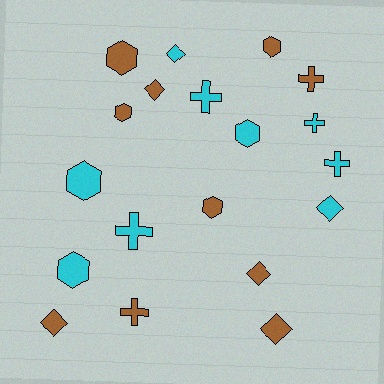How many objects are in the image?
There are 19 objects.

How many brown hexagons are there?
There are 4 brown hexagons.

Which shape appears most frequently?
Hexagon, with 7 objects.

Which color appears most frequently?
Brown, with 10 objects.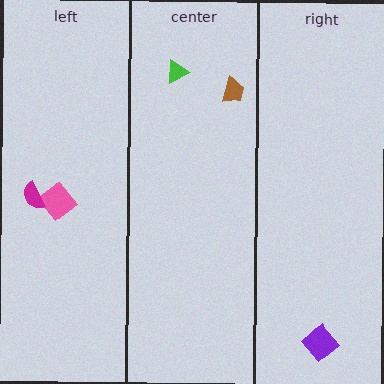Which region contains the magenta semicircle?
The left region.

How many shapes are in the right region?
1.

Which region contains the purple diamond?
The right region.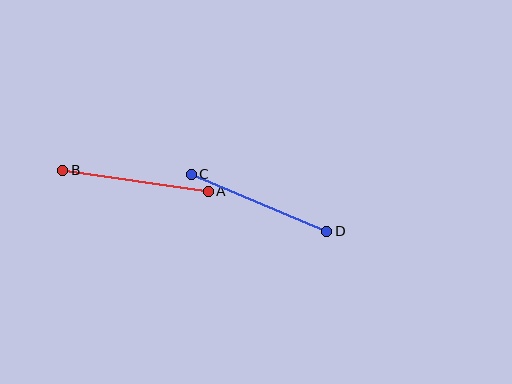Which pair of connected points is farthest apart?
Points C and D are farthest apart.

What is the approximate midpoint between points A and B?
The midpoint is at approximately (136, 181) pixels.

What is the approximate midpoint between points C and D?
The midpoint is at approximately (259, 203) pixels.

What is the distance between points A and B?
The distance is approximately 147 pixels.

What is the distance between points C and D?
The distance is approximately 147 pixels.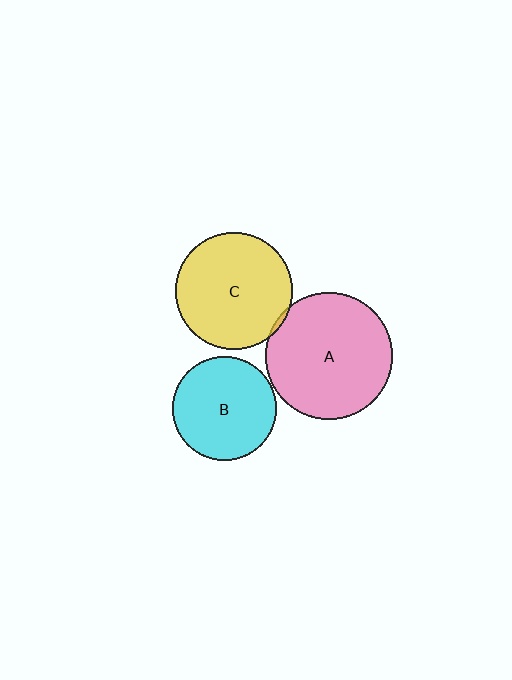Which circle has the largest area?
Circle A (pink).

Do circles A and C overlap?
Yes.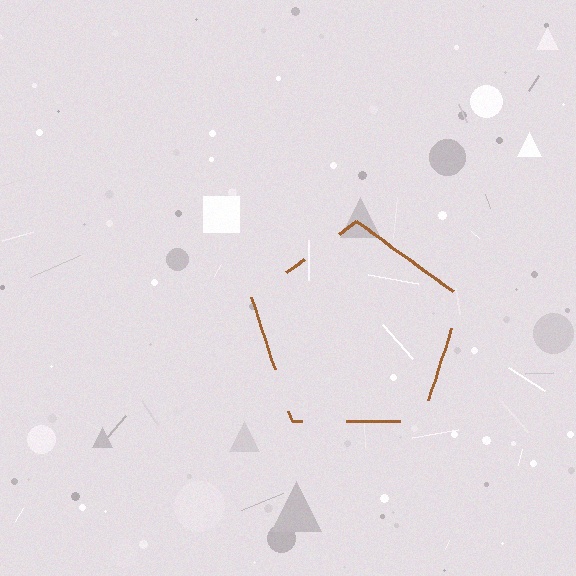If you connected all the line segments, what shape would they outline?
They would outline a pentagon.